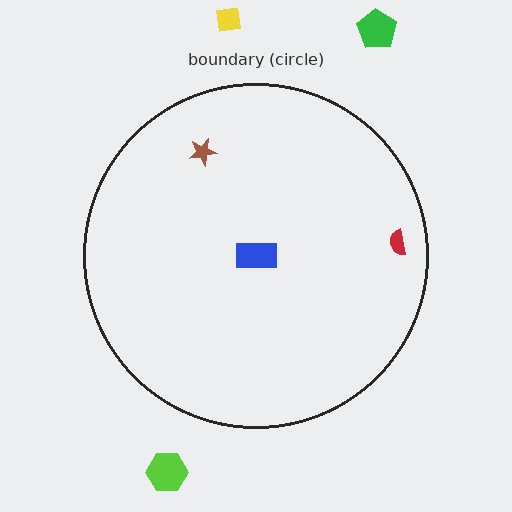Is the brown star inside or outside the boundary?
Inside.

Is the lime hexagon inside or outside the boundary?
Outside.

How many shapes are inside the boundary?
3 inside, 3 outside.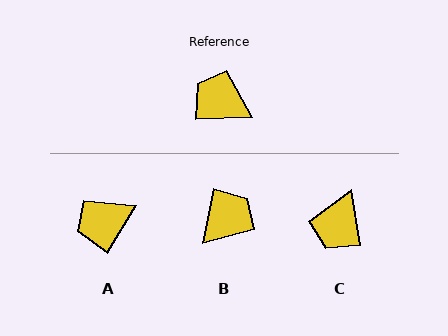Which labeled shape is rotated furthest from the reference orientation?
B, about 103 degrees away.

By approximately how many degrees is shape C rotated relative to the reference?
Approximately 97 degrees counter-clockwise.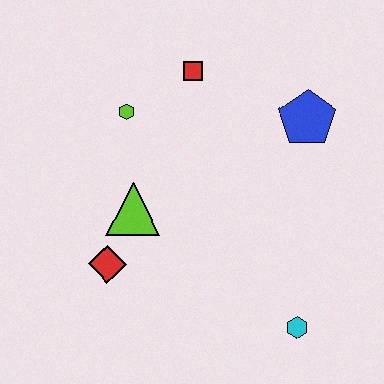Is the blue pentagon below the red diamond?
No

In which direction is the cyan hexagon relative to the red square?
The cyan hexagon is below the red square.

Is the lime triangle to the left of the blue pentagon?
Yes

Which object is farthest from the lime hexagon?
The cyan hexagon is farthest from the lime hexagon.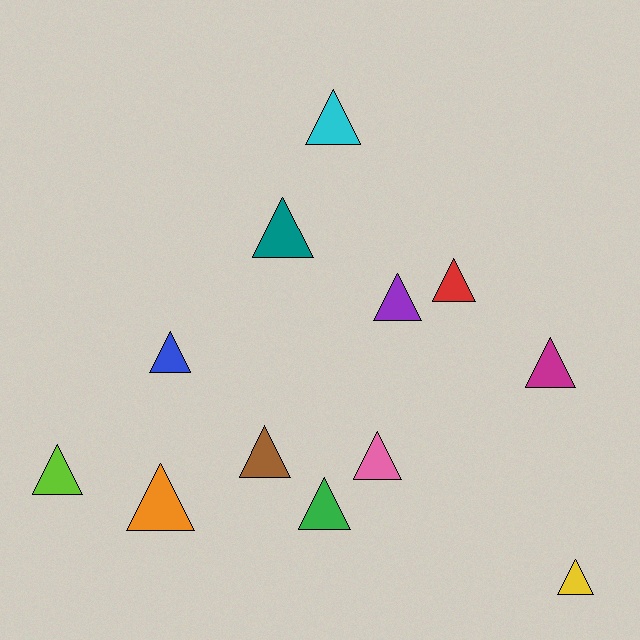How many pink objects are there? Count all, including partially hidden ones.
There is 1 pink object.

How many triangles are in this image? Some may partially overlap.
There are 12 triangles.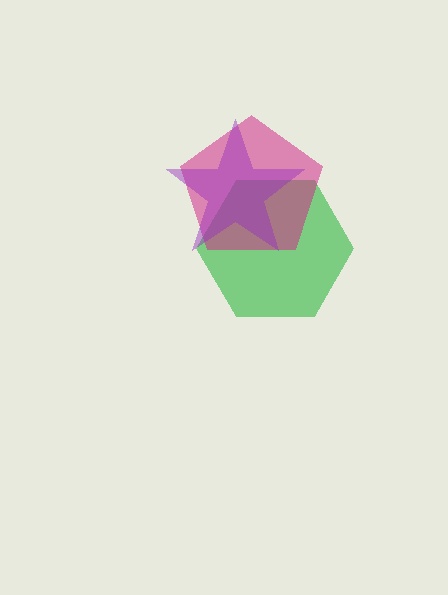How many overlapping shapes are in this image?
There are 3 overlapping shapes in the image.